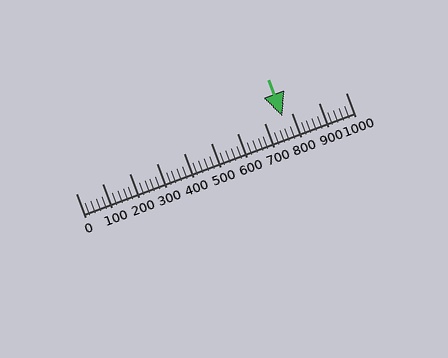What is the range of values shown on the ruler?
The ruler shows values from 0 to 1000.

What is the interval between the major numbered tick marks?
The major tick marks are spaced 100 units apart.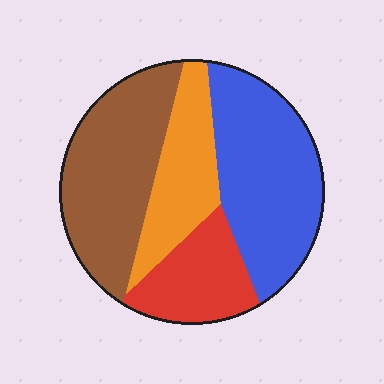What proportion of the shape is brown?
Brown takes up about one third (1/3) of the shape.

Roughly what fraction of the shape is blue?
Blue covers roughly 35% of the shape.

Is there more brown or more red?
Brown.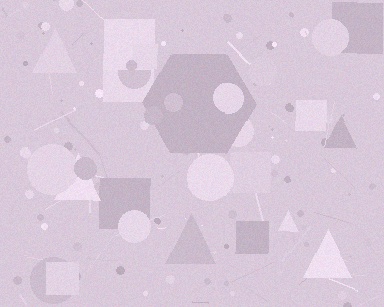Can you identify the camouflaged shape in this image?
The camouflaged shape is a hexagon.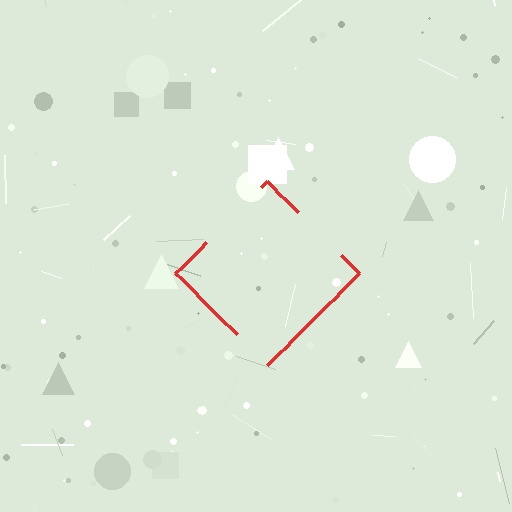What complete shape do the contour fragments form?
The contour fragments form a diamond.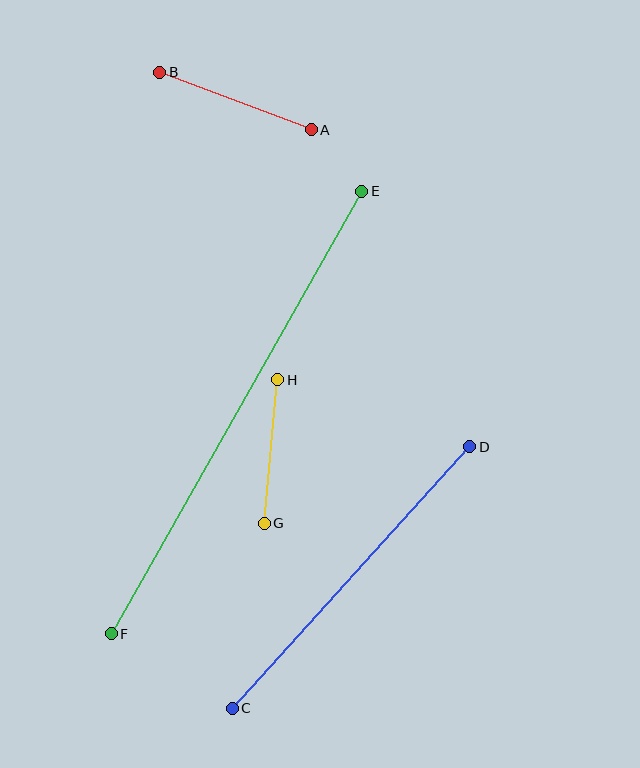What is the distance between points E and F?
The distance is approximately 508 pixels.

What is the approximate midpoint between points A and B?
The midpoint is at approximately (236, 101) pixels.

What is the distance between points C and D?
The distance is approximately 353 pixels.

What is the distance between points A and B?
The distance is approximately 162 pixels.